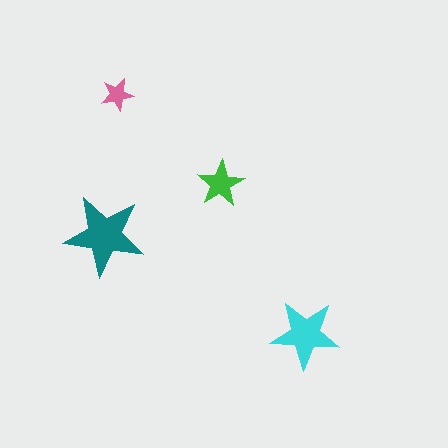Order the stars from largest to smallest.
the teal one, the cyan one, the green one, the pink one.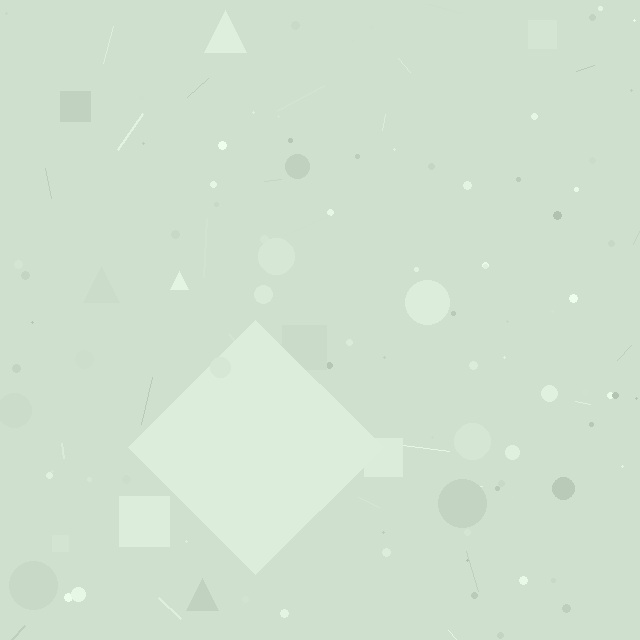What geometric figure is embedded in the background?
A diamond is embedded in the background.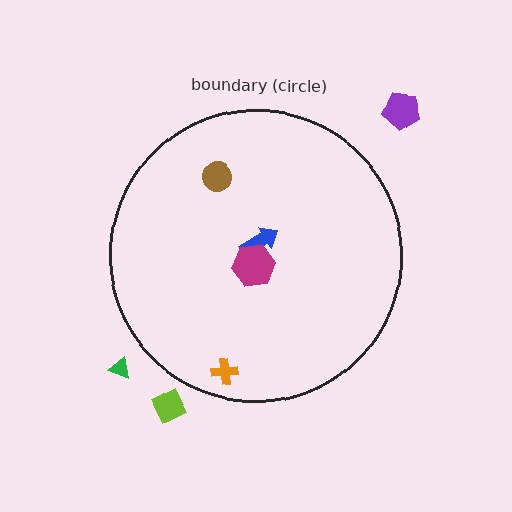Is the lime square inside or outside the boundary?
Outside.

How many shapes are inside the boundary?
4 inside, 3 outside.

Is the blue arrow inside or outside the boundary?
Inside.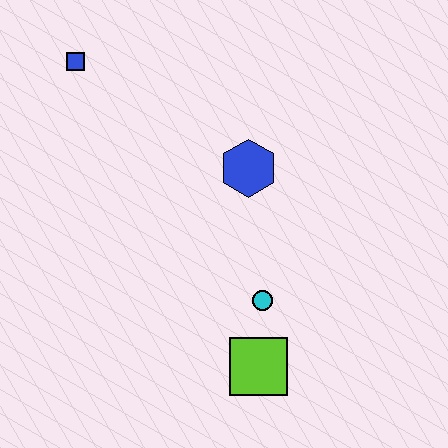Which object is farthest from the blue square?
The lime square is farthest from the blue square.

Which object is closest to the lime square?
The cyan circle is closest to the lime square.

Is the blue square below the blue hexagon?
No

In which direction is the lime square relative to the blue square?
The lime square is below the blue square.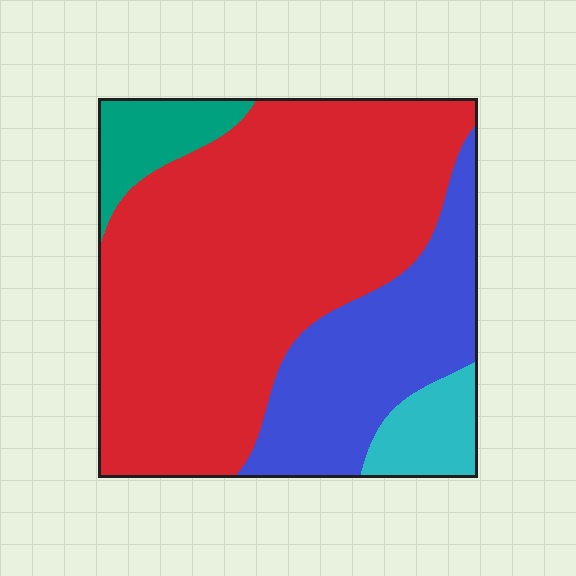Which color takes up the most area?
Red, at roughly 65%.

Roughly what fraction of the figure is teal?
Teal covers around 5% of the figure.